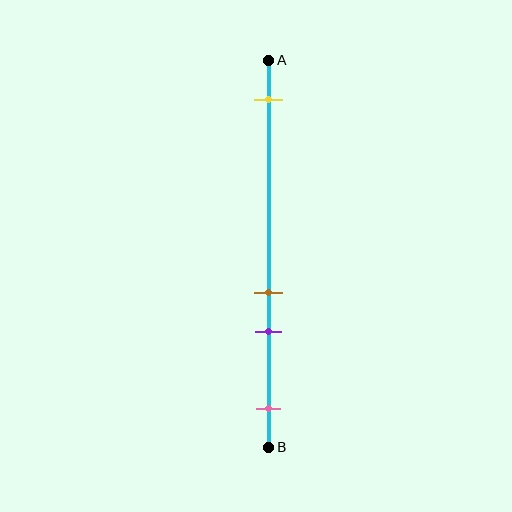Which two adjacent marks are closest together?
The brown and purple marks are the closest adjacent pair.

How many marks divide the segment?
There are 4 marks dividing the segment.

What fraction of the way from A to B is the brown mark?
The brown mark is approximately 60% (0.6) of the way from A to B.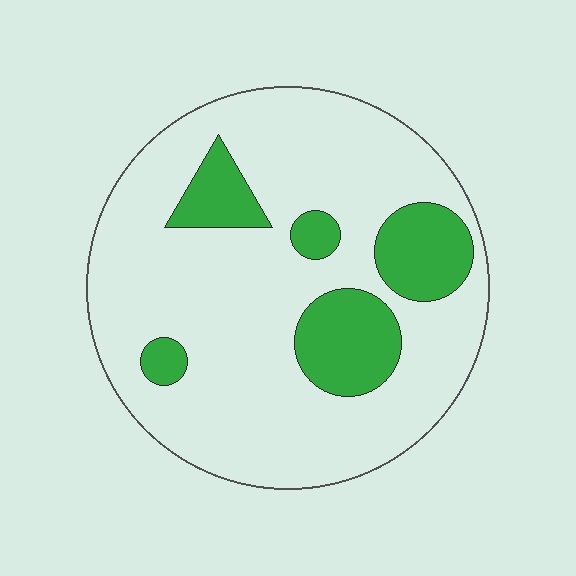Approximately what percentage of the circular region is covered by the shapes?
Approximately 20%.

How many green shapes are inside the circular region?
5.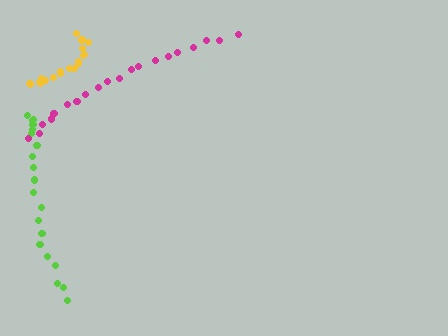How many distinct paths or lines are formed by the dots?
There are 3 distinct paths.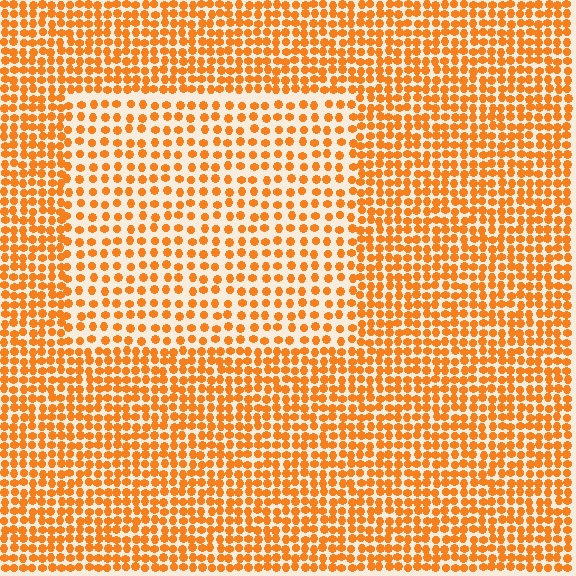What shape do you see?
I see a rectangle.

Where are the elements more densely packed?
The elements are more densely packed outside the rectangle boundary.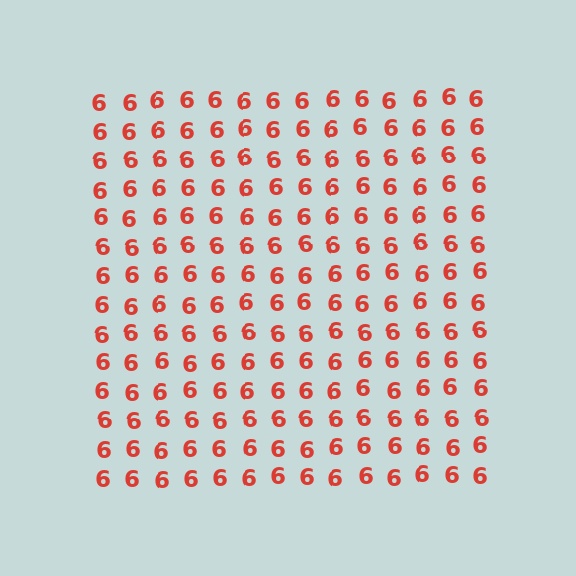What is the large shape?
The large shape is a square.